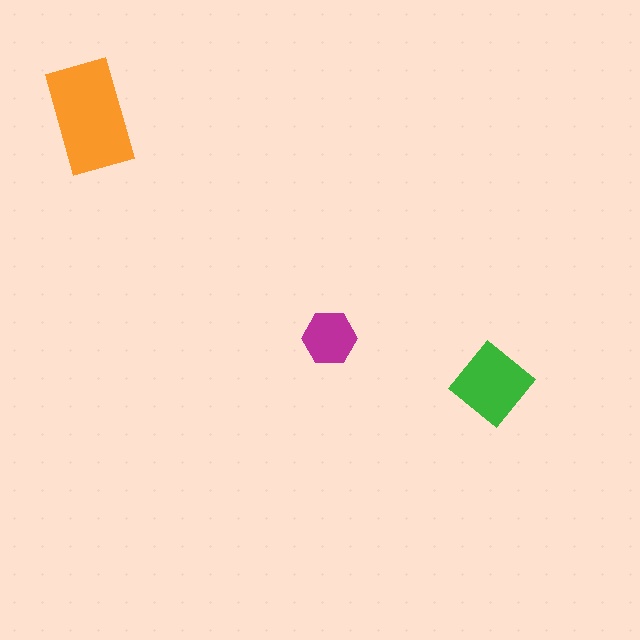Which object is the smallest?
The magenta hexagon.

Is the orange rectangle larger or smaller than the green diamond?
Larger.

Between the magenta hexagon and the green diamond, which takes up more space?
The green diamond.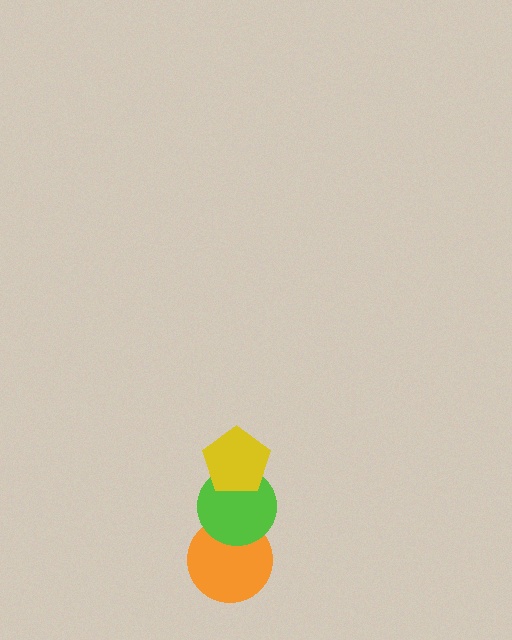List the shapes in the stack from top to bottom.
From top to bottom: the yellow pentagon, the lime circle, the orange circle.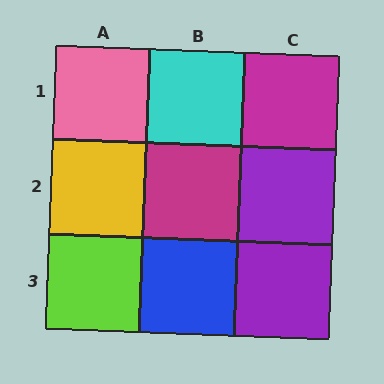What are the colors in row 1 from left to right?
Pink, cyan, magenta.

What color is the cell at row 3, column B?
Blue.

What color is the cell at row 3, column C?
Purple.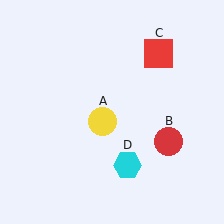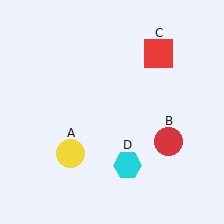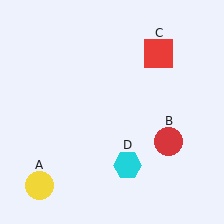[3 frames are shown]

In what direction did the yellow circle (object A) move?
The yellow circle (object A) moved down and to the left.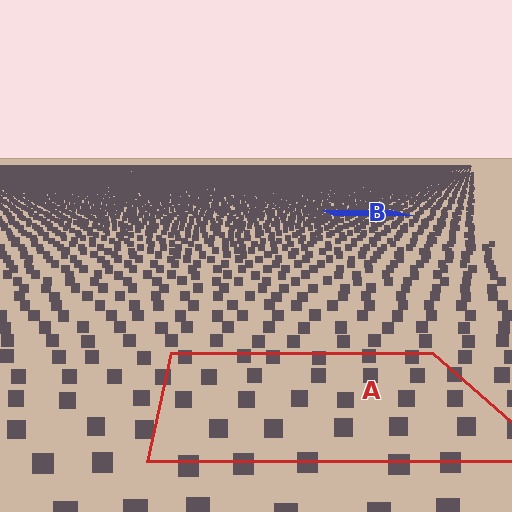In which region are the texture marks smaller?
The texture marks are smaller in region B, because it is farther away.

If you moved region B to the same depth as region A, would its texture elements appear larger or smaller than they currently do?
They would appear larger. At a closer depth, the same texture elements are projected at a bigger on-screen size.